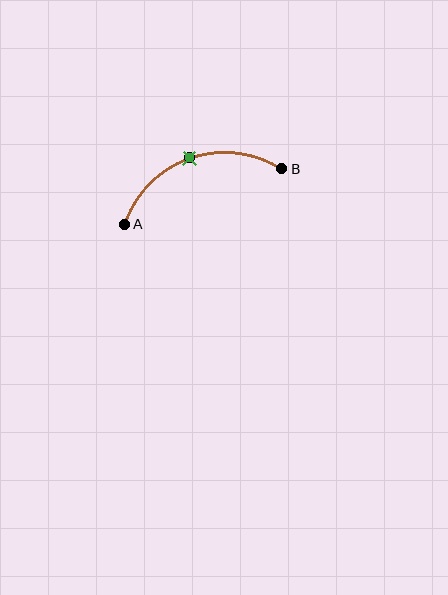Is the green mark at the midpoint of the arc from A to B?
Yes. The green mark lies on the arc at equal arc-length from both A and B — it is the arc midpoint.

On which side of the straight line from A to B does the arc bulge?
The arc bulges above the straight line connecting A and B.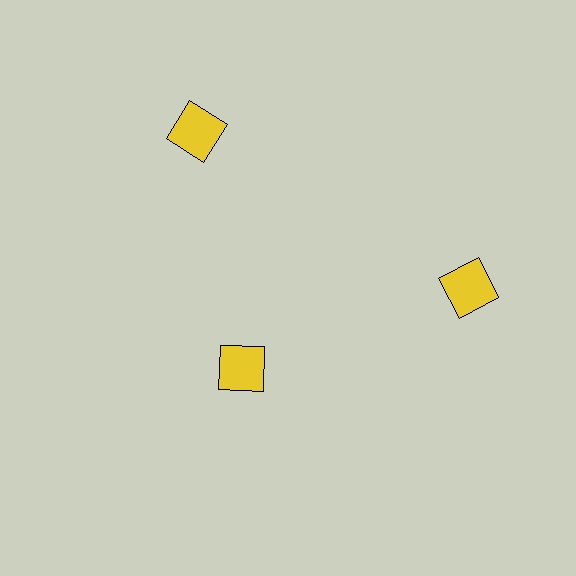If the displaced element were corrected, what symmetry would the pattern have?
It would have 3-fold rotational symmetry — the pattern would map onto itself every 120 degrees.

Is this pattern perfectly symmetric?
No. The 3 yellow squares are arranged in a ring, but one element near the 7 o'clock position is pulled inward toward the center, breaking the 3-fold rotational symmetry.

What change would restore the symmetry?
The symmetry would be restored by moving it outward, back onto the ring so that all 3 squares sit at equal angles and equal distance from the center.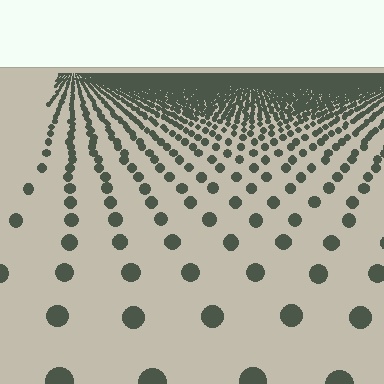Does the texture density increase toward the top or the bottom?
Density increases toward the top.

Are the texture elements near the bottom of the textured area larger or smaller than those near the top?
Larger. Near the bottom, elements are closer to the viewer and appear at a bigger on-screen size.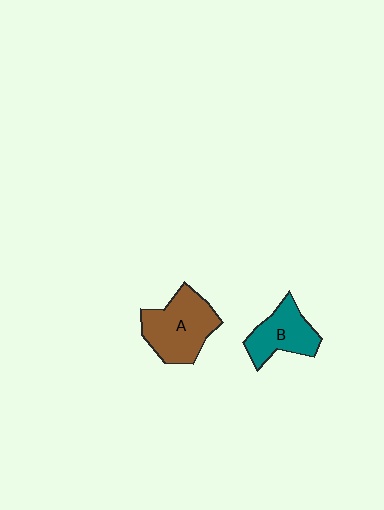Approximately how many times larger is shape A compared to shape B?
Approximately 1.3 times.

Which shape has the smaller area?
Shape B (teal).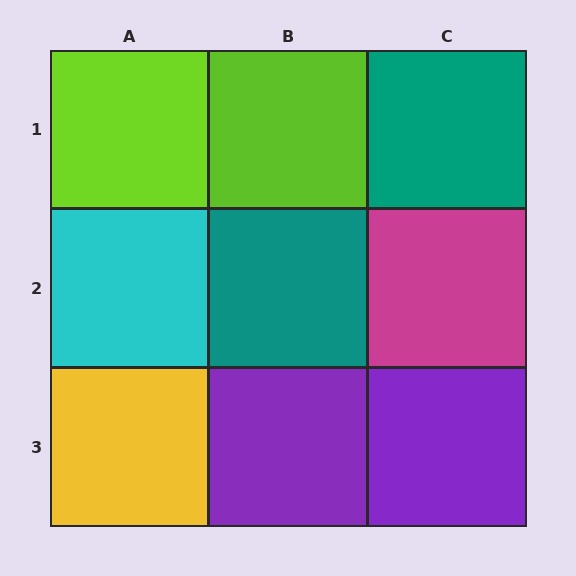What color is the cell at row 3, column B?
Purple.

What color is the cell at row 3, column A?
Yellow.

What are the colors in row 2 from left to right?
Cyan, teal, magenta.